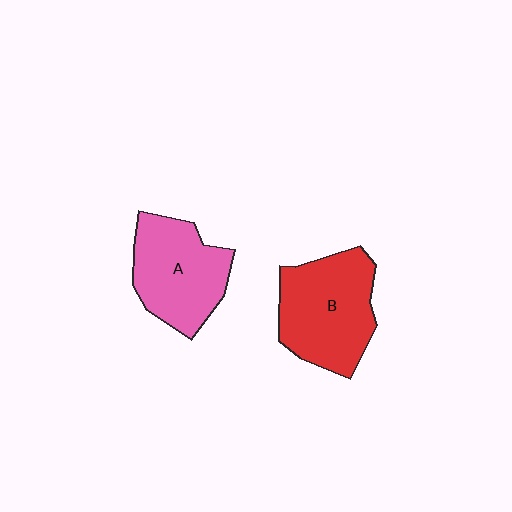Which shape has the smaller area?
Shape A (pink).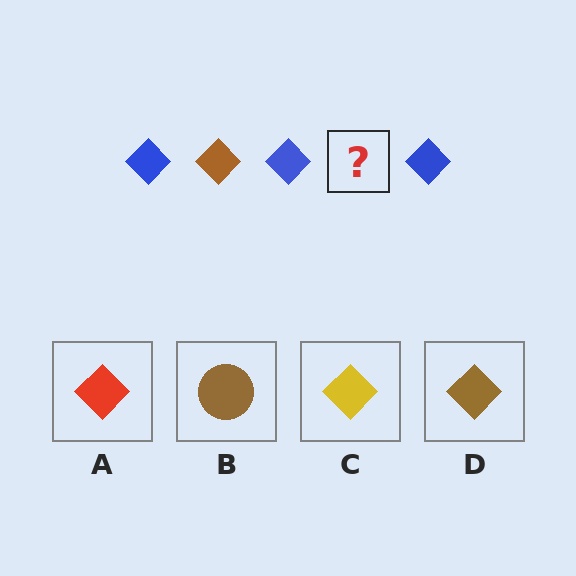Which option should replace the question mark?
Option D.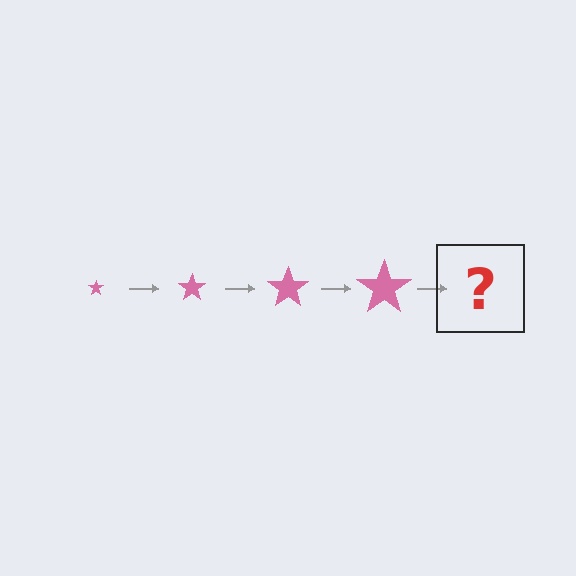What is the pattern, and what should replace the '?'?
The pattern is that the star gets progressively larger each step. The '?' should be a pink star, larger than the previous one.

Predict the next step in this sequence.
The next step is a pink star, larger than the previous one.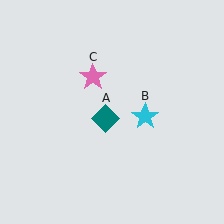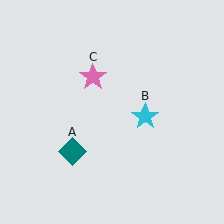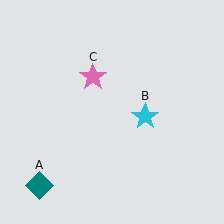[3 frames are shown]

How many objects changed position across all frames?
1 object changed position: teal diamond (object A).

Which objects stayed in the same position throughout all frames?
Cyan star (object B) and pink star (object C) remained stationary.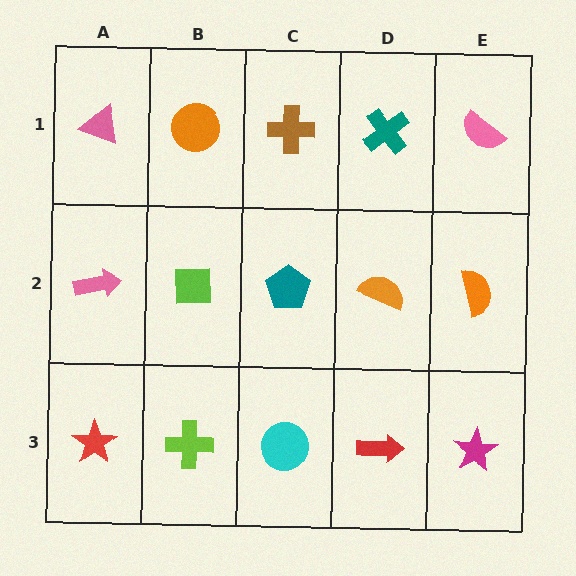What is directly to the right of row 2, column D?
An orange semicircle.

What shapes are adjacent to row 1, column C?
A teal pentagon (row 2, column C), an orange circle (row 1, column B), a teal cross (row 1, column D).